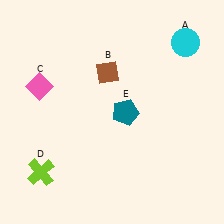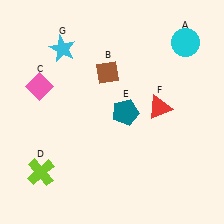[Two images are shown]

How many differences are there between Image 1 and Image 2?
There are 2 differences between the two images.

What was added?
A red triangle (F), a cyan star (G) were added in Image 2.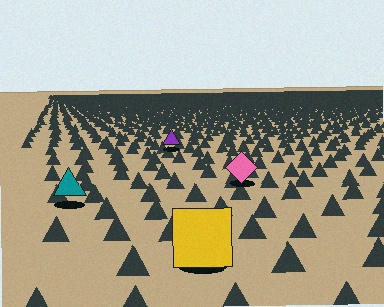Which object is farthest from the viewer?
The purple triangle is farthest from the viewer. It appears smaller and the ground texture around it is denser.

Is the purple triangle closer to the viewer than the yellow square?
No. The yellow square is closer — you can tell from the texture gradient: the ground texture is coarser near it.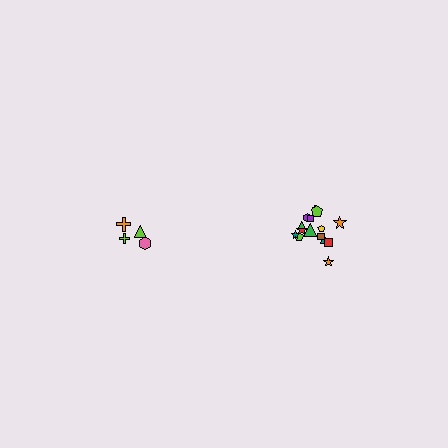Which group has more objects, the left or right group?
The right group.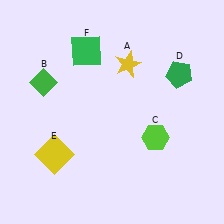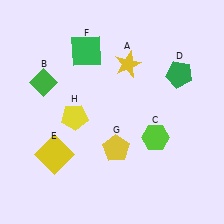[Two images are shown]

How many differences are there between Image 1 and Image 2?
There are 2 differences between the two images.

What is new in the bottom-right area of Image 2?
A yellow pentagon (G) was added in the bottom-right area of Image 2.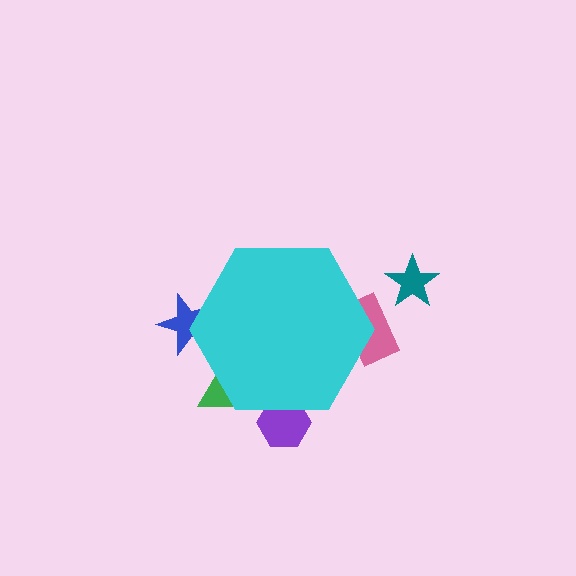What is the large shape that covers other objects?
A cyan hexagon.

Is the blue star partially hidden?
Yes, the blue star is partially hidden behind the cyan hexagon.